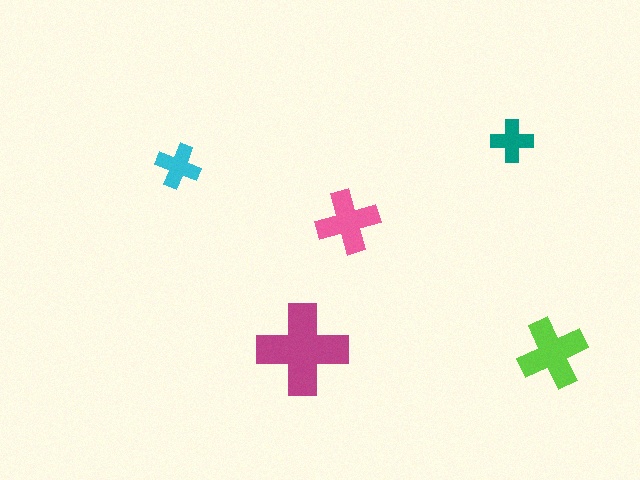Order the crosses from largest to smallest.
the magenta one, the lime one, the pink one, the cyan one, the teal one.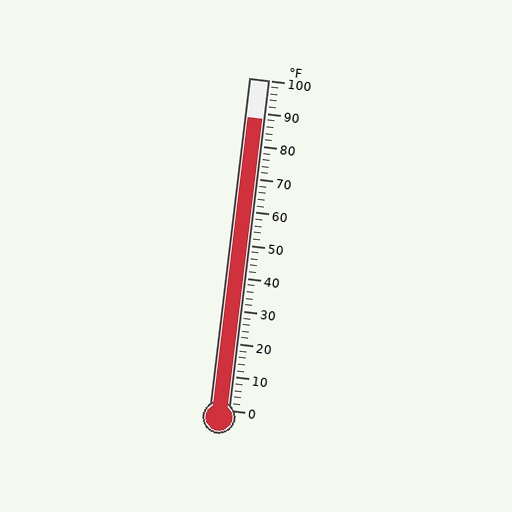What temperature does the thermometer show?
The thermometer shows approximately 88°F.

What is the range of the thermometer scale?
The thermometer scale ranges from 0°F to 100°F.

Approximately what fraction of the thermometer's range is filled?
The thermometer is filled to approximately 90% of its range.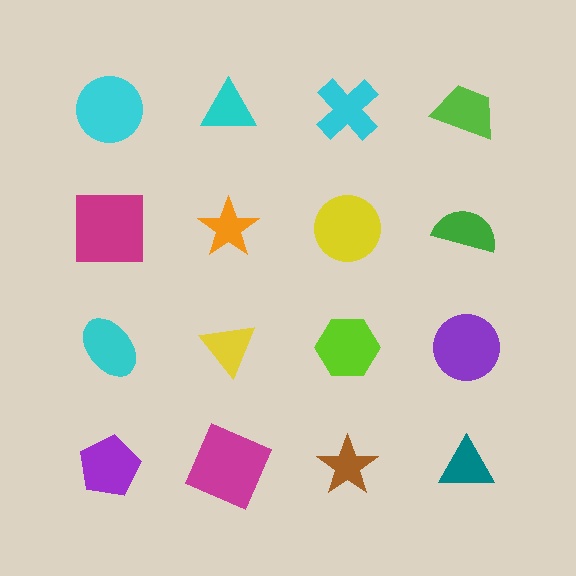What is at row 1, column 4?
A lime trapezoid.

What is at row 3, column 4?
A purple circle.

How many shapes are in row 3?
4 shapes.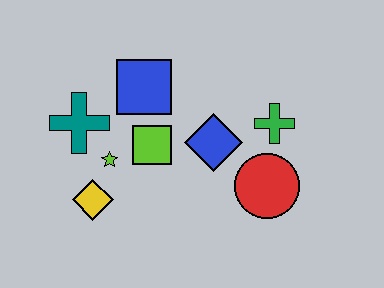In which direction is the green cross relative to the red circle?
The green cross is above the red circle.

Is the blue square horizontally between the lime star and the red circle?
Yes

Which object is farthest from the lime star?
The green cross is farthest from the lime star.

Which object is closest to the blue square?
The lime square is closest to the blue square.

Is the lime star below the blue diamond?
Yes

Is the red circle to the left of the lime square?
No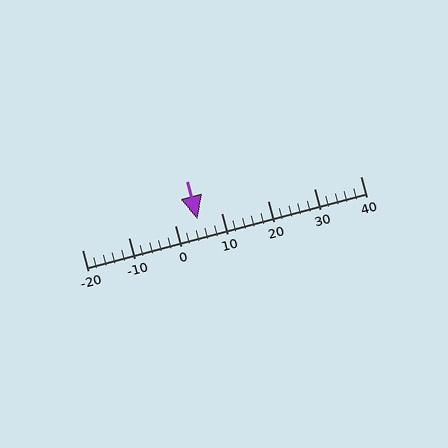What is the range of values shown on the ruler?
The ruler shows values from -20 to 40.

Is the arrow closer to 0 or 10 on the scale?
The arrow is closer to 0.